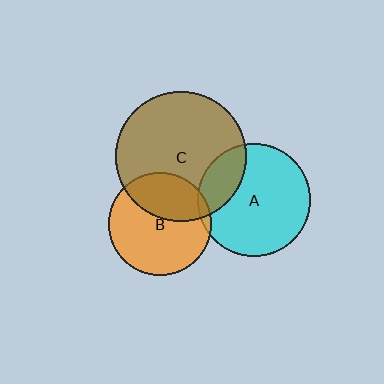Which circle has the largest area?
Circle C (brown).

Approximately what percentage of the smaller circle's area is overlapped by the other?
Approximately 5%.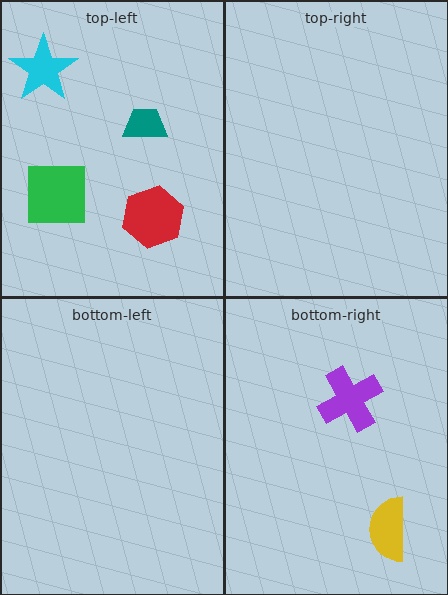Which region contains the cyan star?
The top-left region.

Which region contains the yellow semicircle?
The bottom-right region.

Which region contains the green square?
The top-left region.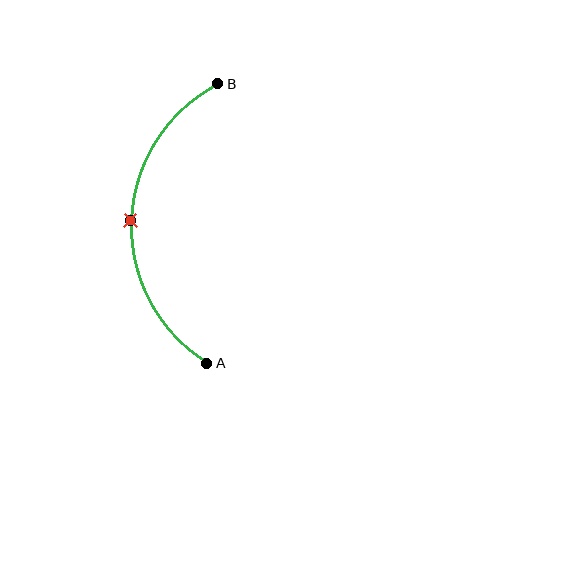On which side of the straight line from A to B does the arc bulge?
The arc bulges to the left of the straight line connecting A and B.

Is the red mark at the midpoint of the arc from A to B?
Yes. The red mark lies on the arc at equal arc-length from both A and B — it is the arc midpoint.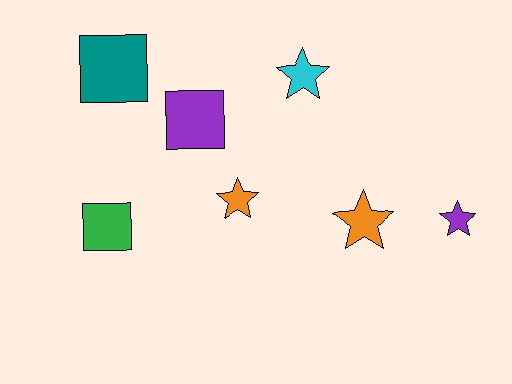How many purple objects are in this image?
There are 2 purple objects.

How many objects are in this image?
There are 7 objects.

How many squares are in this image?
There are 3 squares.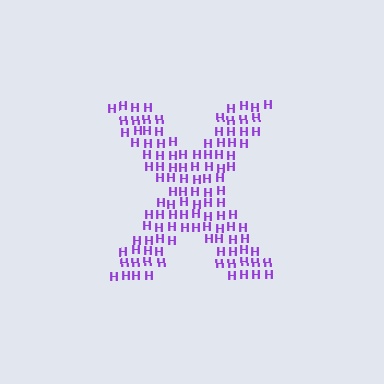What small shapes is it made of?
It is made of small letter H's.